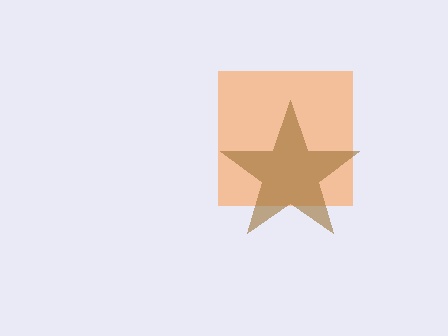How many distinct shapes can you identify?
There are 2 distinct shapes: an orange square, a brown star.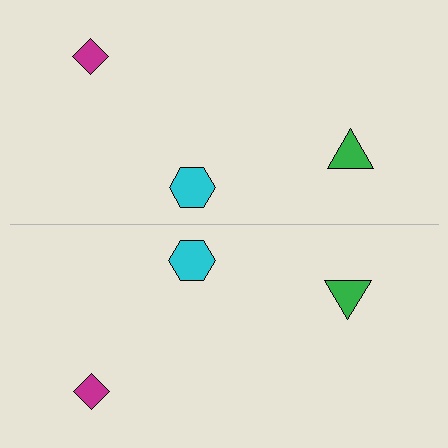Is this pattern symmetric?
Yes, this pattern has bilateral (reflection) symmetry.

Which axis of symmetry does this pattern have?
The pattern has a horizontal axis of symmetry running through the center of the image.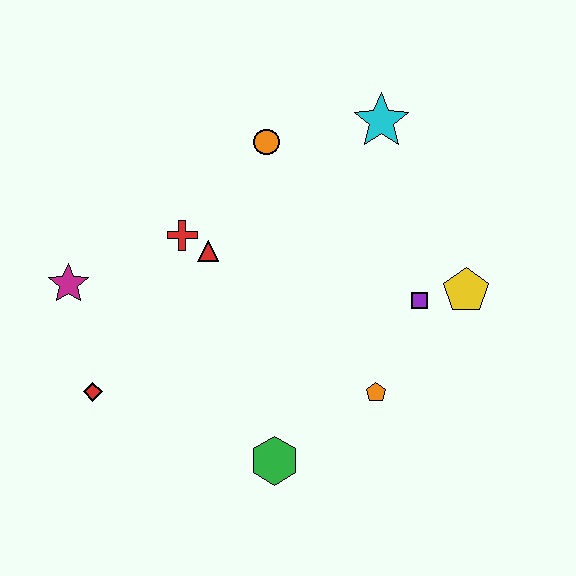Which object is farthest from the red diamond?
The cyan star is farthest from the red diamond.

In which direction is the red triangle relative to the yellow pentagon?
The red triangle is to the left of the yellow pentagon.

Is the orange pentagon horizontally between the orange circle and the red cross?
No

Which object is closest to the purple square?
The yellow pentagon is closest to the purple square.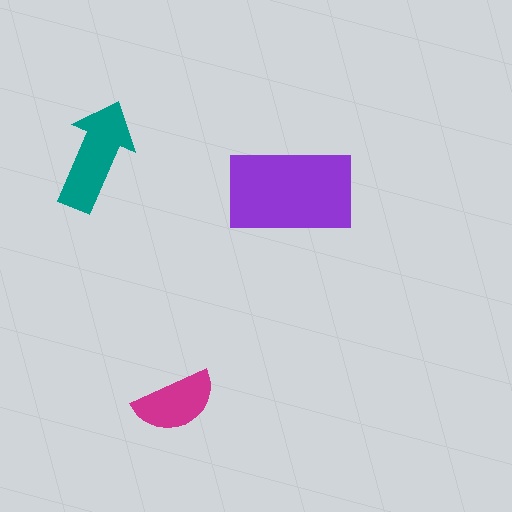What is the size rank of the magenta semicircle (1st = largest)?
3rd.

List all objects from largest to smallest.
The purple rectangle, the teal arrow, the magenta semicircle.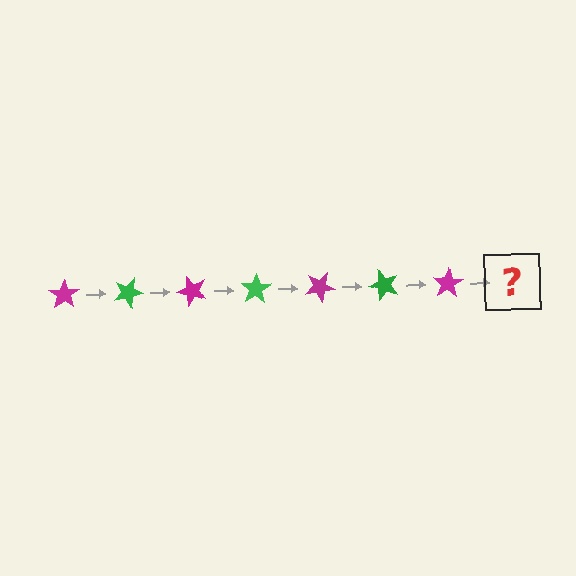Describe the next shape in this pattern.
It should be a green star, rotated 175 degrees from the start.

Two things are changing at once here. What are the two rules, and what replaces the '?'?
The two rules are that it rotates 25 degrees each step and the color cycles through magenta and green. The '?' should be a green star, rotated 175 degrees from the start.